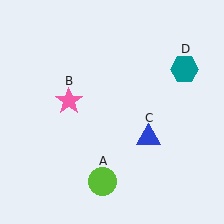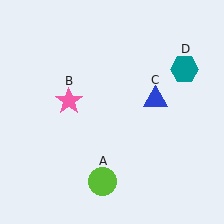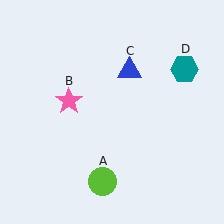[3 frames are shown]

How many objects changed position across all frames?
1 object changed position: blue triangle (object C).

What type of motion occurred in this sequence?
The blue triangle (object C) rotated counterclockwise around the center of the scene.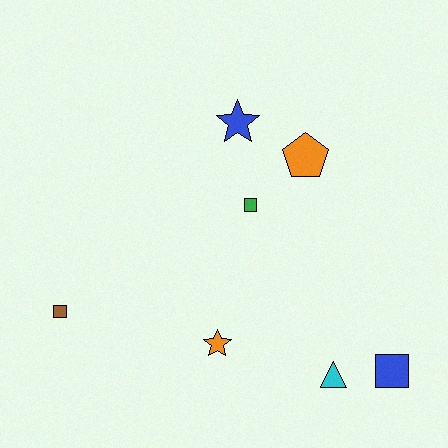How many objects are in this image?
There are 7 objects.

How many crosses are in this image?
There are no crosses.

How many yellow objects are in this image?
There are no yellow objects.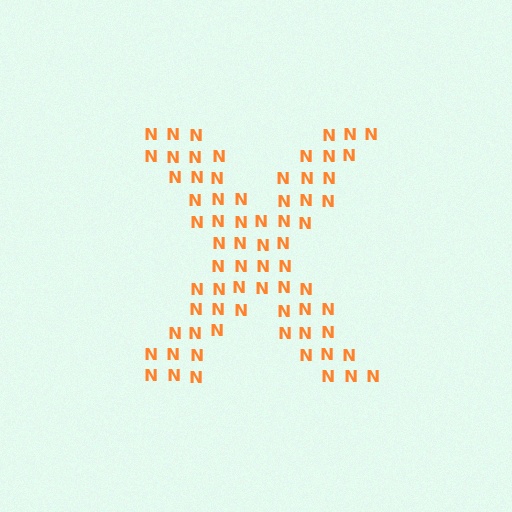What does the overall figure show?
The overall figure shows the letter X.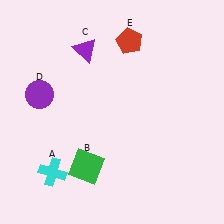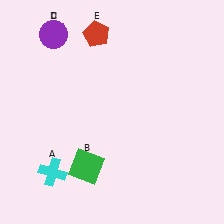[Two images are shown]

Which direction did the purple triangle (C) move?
The purple triangle (C) moved left.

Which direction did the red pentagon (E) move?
The red pentagon (E) moved left.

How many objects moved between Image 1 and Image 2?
3 objects moved between the two images.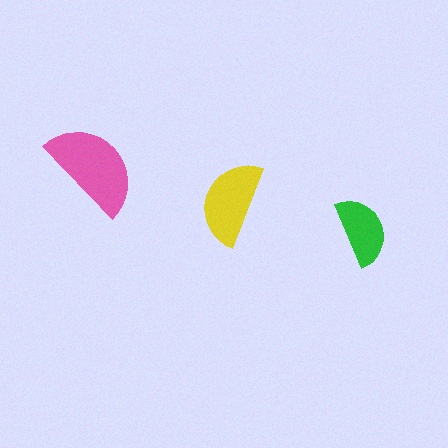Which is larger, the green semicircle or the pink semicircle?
The pink one.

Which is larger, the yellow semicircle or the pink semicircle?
The pink one.